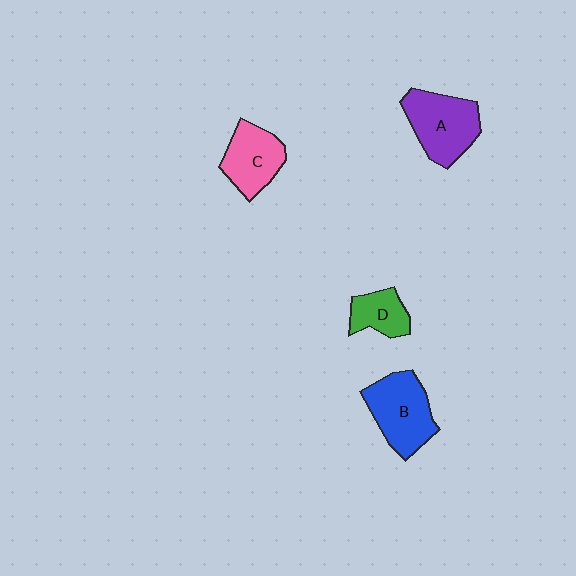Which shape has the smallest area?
Shape D (green).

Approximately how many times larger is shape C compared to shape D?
Approximately 1.5 times.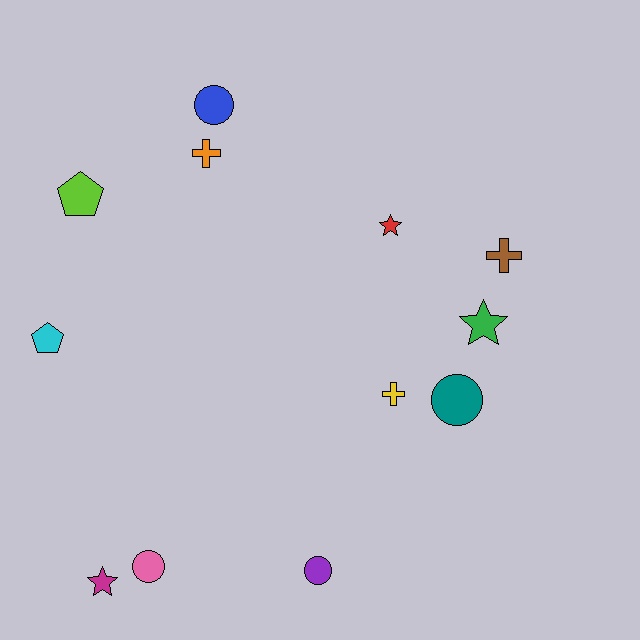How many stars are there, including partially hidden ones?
There are 3 stars.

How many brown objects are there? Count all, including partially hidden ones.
There is 1 brown object.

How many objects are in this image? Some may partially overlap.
There are 12 objects.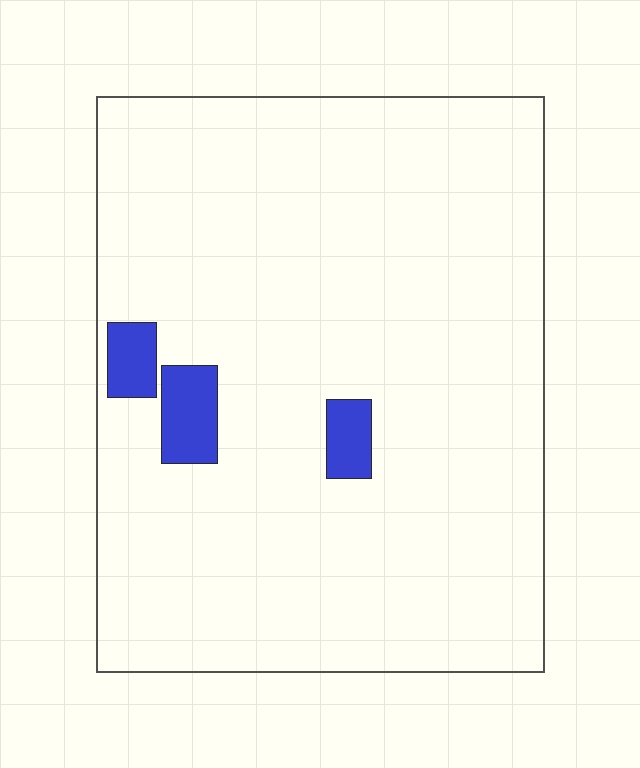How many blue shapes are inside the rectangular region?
3.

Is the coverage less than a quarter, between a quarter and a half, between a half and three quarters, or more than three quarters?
Less than a quarter.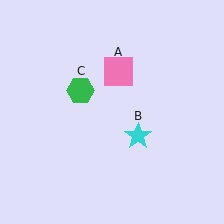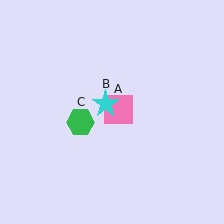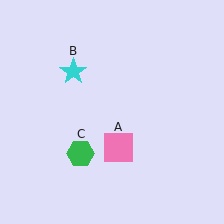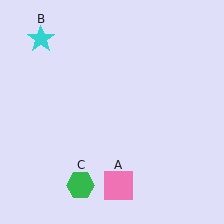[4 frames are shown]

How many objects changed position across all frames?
3 objects changed position: pink square (object A), cyan star (object B), green hexagon (object C).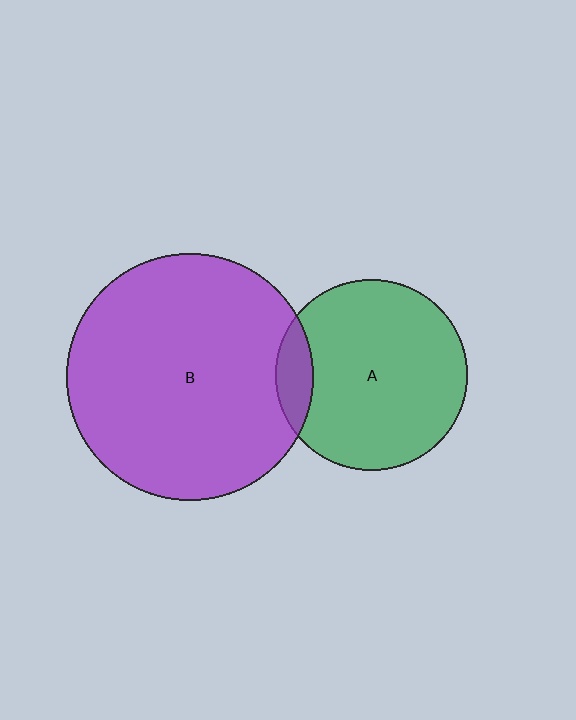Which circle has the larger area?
Circle B (purple).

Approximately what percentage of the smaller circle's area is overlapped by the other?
Approximately 10%.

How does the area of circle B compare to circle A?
Approximately 1.7 times.